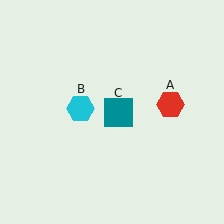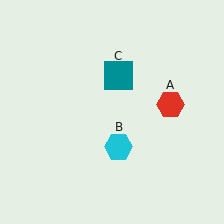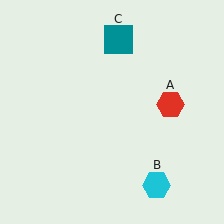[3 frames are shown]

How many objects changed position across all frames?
2 objects changed position: cyan hexagon (object B), teal square (object C).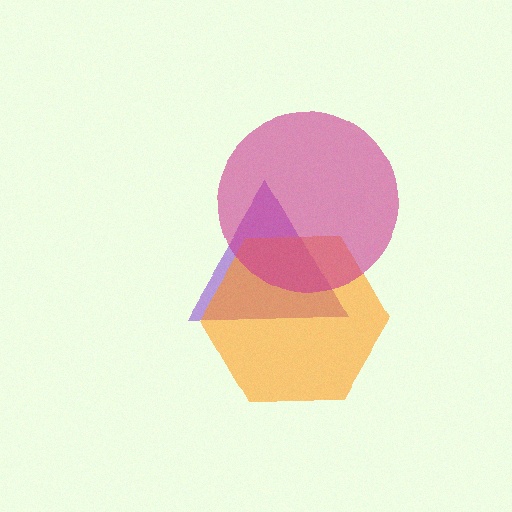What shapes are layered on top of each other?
The layered shapes are: a purple triangle, an orange hexagon, a magenta circle.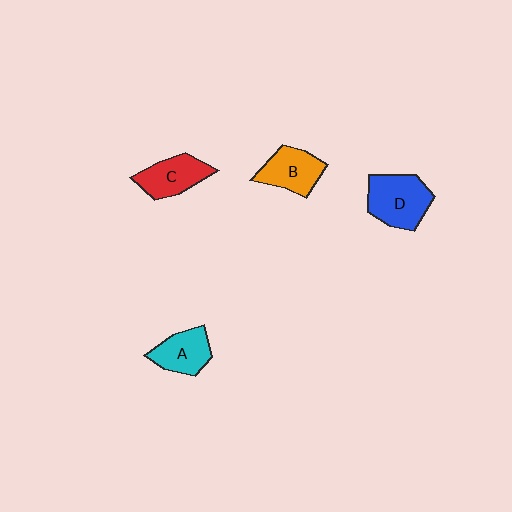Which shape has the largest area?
Shape D (blue).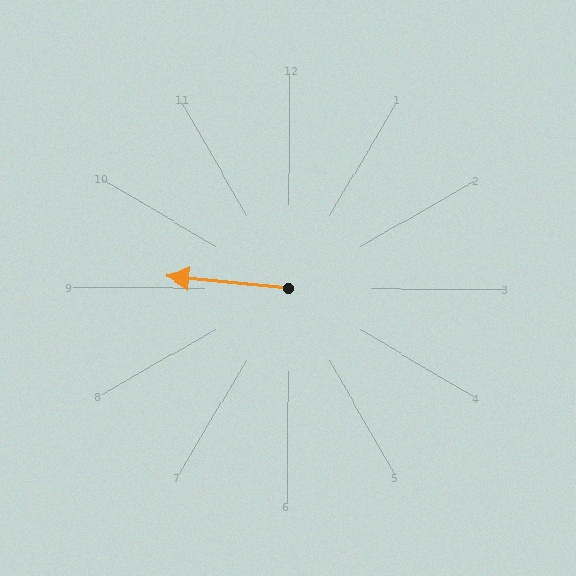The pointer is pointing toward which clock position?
Roughly 9 o'clock.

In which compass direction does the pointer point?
West.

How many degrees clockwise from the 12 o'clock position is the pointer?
Approximately 275 degrees.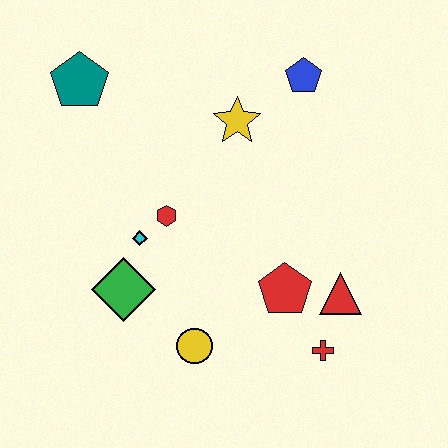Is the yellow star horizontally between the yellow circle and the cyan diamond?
No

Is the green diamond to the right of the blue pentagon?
No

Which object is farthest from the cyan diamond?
The blue pentagon is farthest from the cyan diamond.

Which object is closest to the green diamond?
The cyan diamond is closest to the green diamond.